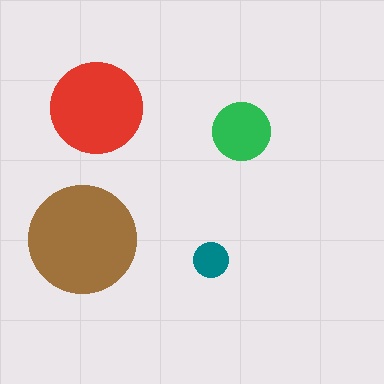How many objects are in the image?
There are 4 objects in the image.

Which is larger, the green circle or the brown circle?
The brown one.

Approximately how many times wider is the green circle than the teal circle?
About 1.5 times wider.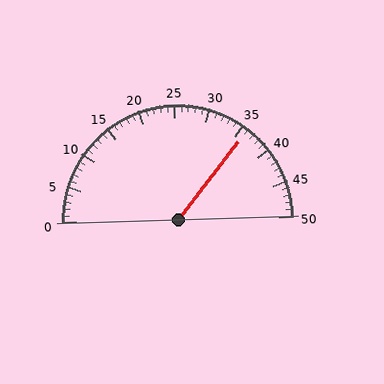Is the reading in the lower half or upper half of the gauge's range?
The reading is in the upper half of the range (0 to 50).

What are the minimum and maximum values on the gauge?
The gauge ranges from 0 to 50.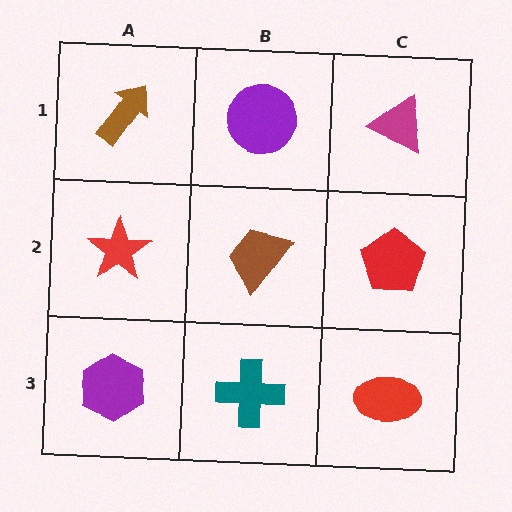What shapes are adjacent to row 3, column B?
A brown trapezoid (row 2, column B), a purple hexagon (row 3, column A), a red ellipse (row 3, column C).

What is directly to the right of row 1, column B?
A magenta triangle.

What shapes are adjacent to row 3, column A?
A red star (row 2, column A), a teal cross (row 3, column B).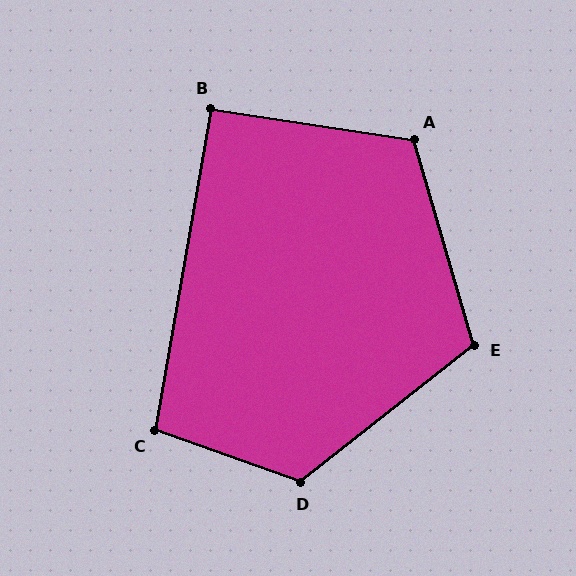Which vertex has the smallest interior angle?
B, at approximately 91 degrees.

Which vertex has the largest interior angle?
D, at approximately 122 degrees.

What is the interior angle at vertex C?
Approximately 100 degrees (obtuse).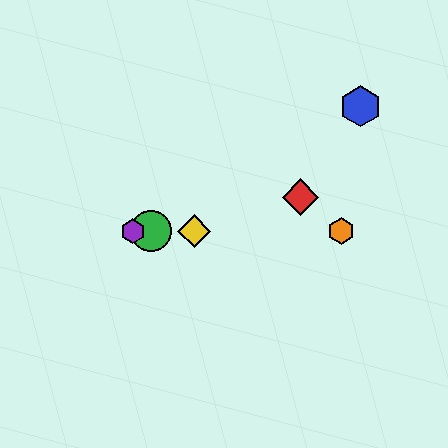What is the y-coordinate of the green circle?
The green circle is at y≈231.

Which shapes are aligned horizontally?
The green circle, the yellow diamond, the purple hexagon, the orange hexagon are aligned horizontally.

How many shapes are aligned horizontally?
4 shapes (the green circle, the yellow diamond, the purple hexagon, the orange hexagon) are aligned horizontally.